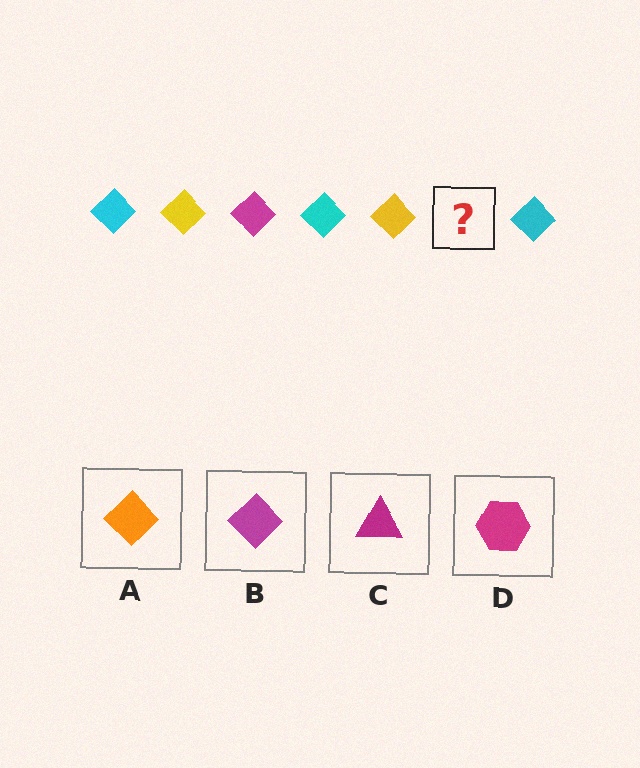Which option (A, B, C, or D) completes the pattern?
B.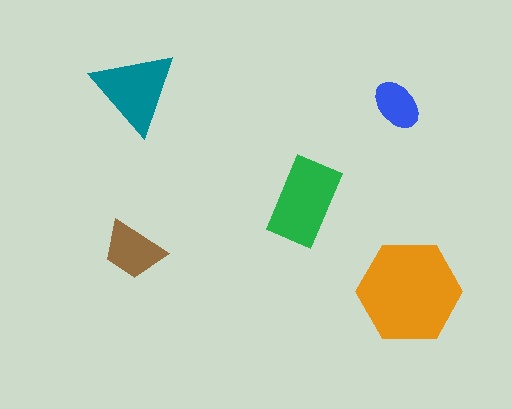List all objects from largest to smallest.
The orange hexagon, the green rectangle, the teal triangle, the brown trapezoid, the blue ellipse.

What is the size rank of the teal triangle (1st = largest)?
3rd.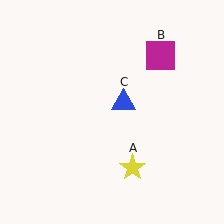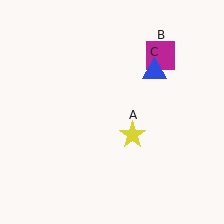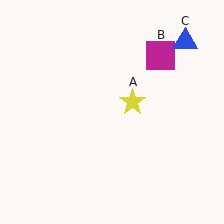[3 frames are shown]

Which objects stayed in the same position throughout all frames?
Magenta square (object B) remained stationary.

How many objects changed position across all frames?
2 objects changed position: yellow star (object A), blue triangle (object C).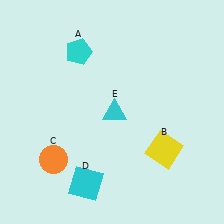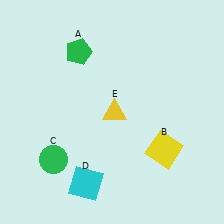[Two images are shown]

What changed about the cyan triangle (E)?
In Image 1, E is cyan. In Image 2, it changed to yellow.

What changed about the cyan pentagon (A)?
In Image 1, A is cyan. In Image 2, it changed to green.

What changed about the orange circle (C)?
In Image 1, C is orange. In Image 2, it changed to green.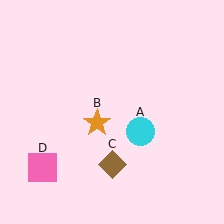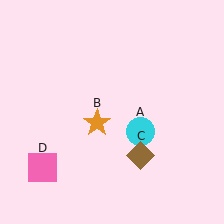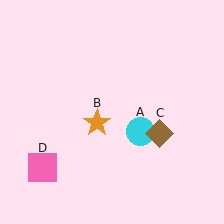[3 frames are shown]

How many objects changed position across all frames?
1 object changed position: brown diamond (object C).